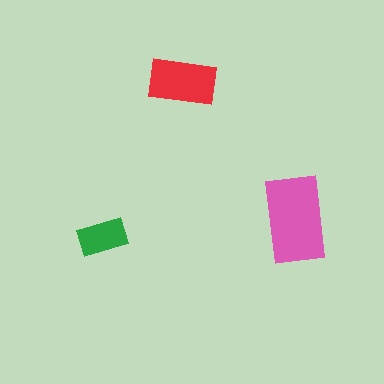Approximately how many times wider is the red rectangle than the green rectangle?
About 1.5 times wider.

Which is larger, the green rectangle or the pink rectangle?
The pink one.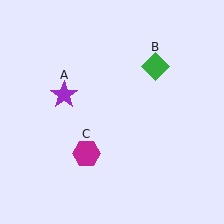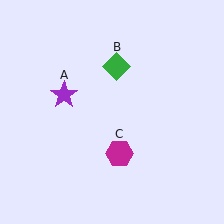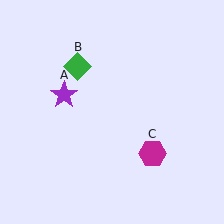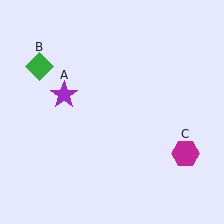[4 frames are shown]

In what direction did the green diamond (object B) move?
The green diamond (object B) moved left.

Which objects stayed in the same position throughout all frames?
Purple star (object A) remained stationary.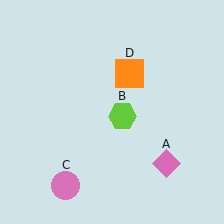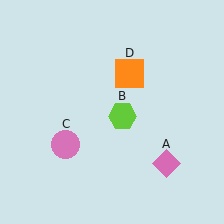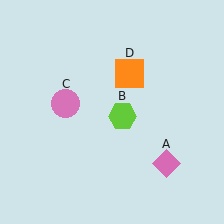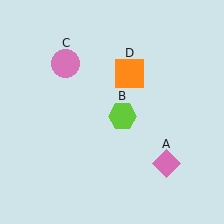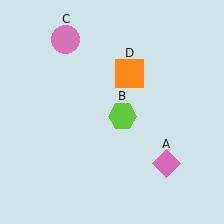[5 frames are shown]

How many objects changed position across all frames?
1 object changed position: pink circle (object C).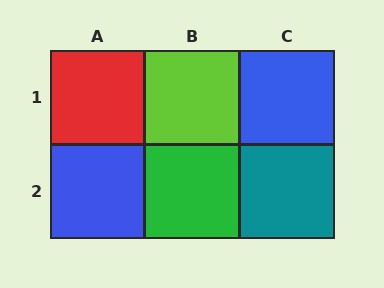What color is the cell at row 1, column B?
Lime.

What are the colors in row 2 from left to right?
Blue, green, teal.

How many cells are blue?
2 cells are blue.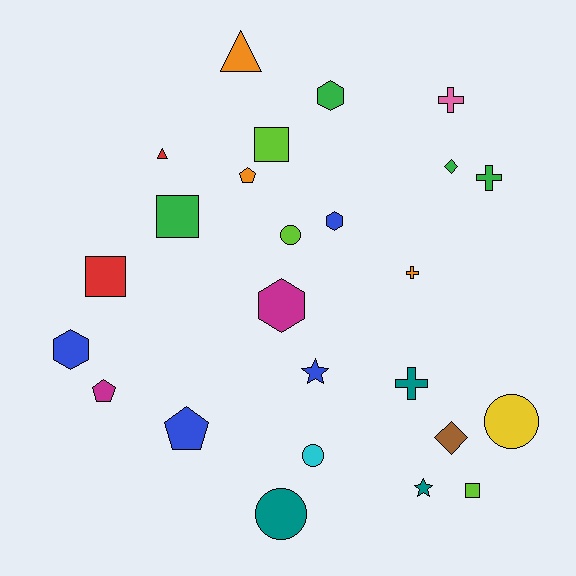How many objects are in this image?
There are 25 objects.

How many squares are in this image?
There are 4 squares.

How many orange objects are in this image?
There are 3 orange objects.